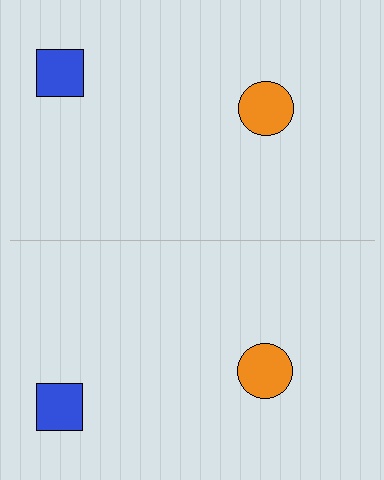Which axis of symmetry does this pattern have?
The pattern has a horizontal axis of symmetry running through the center of the image.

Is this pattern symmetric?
Yes, this pattern has bilateral (reflection) symmetry.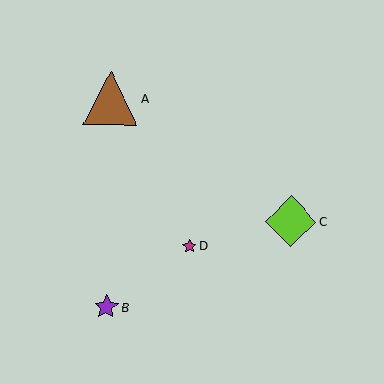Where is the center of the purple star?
The center of the purple star is at (106, 307).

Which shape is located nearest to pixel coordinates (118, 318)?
The purple star (labeled B) at (106, 307) is nearest to that location.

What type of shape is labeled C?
Shape C is a lime diamond.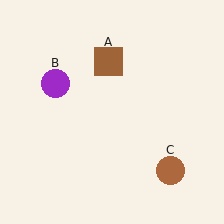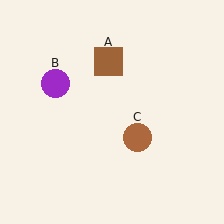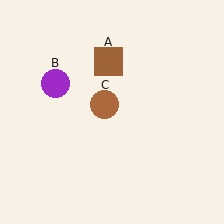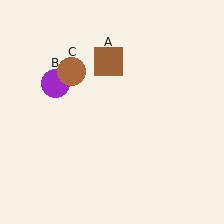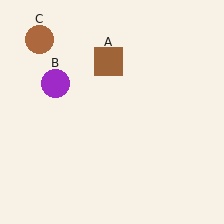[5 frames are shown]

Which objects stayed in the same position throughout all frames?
Brown square (object A) and purple circle (object B) remained stationary.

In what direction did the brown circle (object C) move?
The brown circle (object C) moved up and to the left.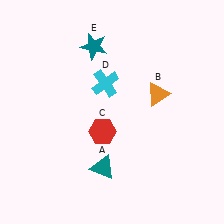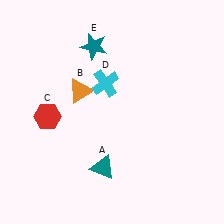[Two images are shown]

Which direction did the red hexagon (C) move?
The red hexagon (C) moved left.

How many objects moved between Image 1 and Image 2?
2 objects moved between the two images.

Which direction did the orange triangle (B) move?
The orange triangle (B) moved left.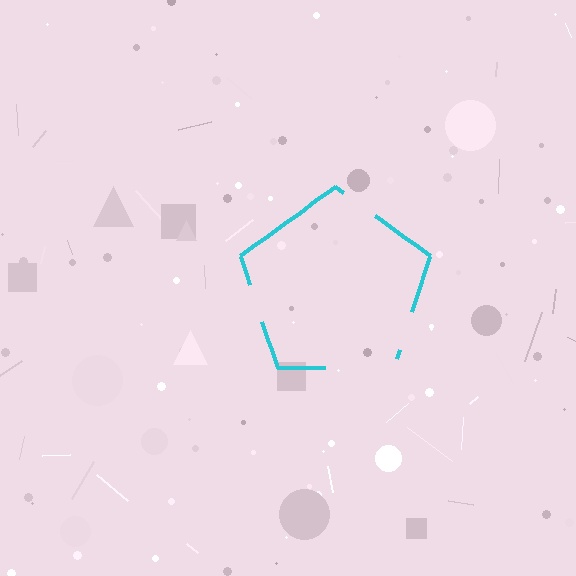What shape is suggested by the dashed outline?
The dashed outline suggests a pentagon.